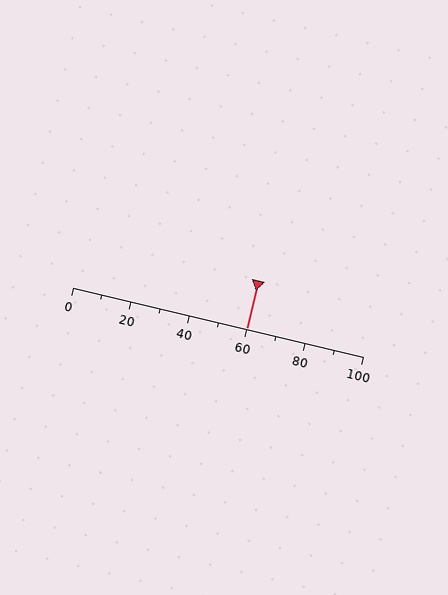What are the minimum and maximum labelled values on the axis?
The axis runs from 0 to 100.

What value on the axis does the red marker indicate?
The marker indicates approximately 60.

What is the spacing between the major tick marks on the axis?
The major ticks are spaced 20 apart.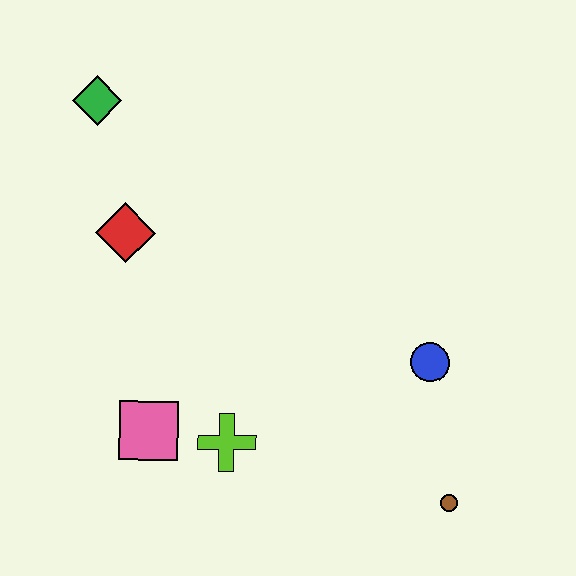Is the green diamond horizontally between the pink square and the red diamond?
No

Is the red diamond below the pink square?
No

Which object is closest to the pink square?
The lime cross is closest to the pink square.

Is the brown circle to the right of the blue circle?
Yes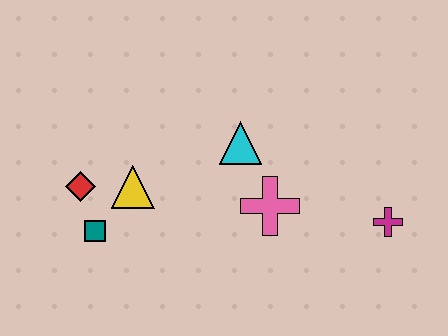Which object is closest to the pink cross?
The cyan triangle is closest to the pink cross.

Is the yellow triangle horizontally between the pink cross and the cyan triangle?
No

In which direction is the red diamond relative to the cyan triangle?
The red diamond is to the left of the cyan triangle.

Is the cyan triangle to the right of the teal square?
Yes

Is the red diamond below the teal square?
No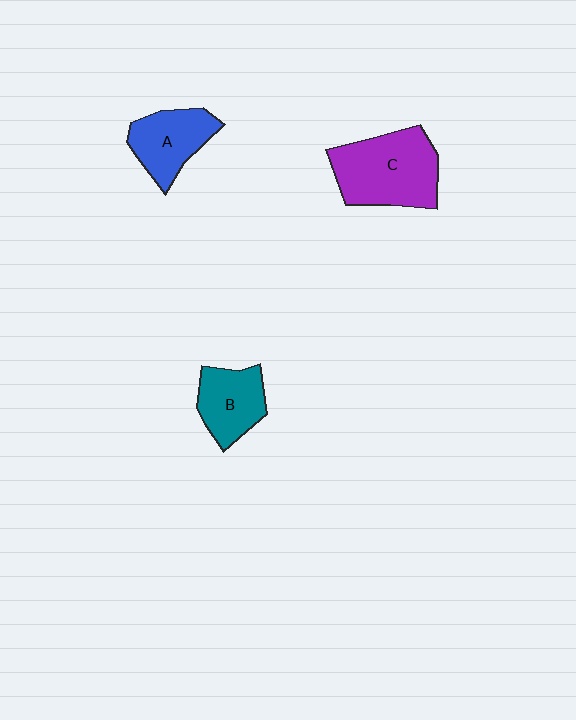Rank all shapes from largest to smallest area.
From largest to smallest: C (purple), A (blue), B (teal).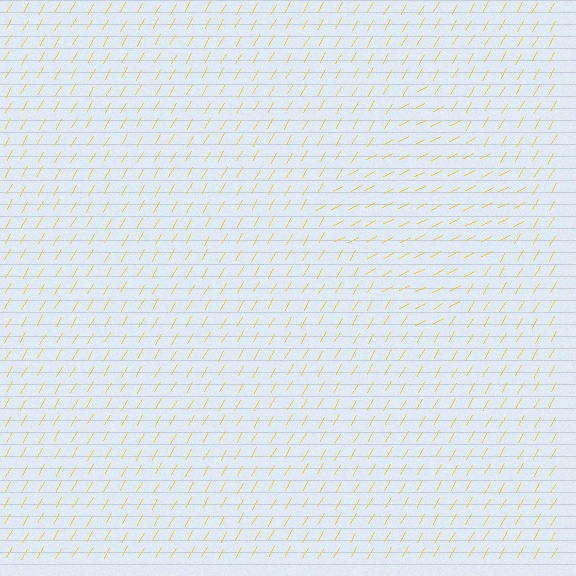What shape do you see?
I see a diamond.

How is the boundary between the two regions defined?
The boundary is defined purely by a change in line orientation (approximately 33 degrees difference). All lines are the same color and thickness.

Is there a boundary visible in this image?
Yes, there is a texture boundary formed by a change in line orientation.